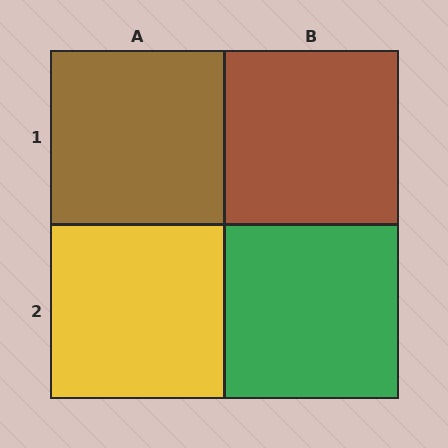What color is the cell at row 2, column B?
Green.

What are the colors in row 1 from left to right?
Brown, brown.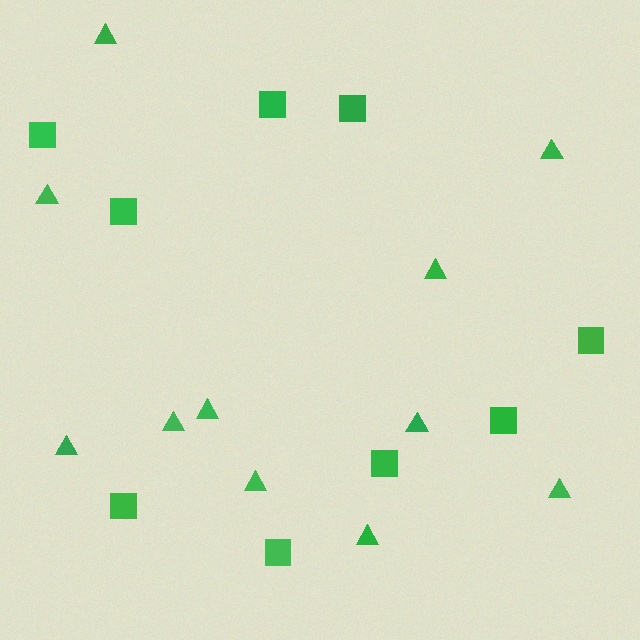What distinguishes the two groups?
There are 2 groups: one group of squares (9) and one group of triangles (11).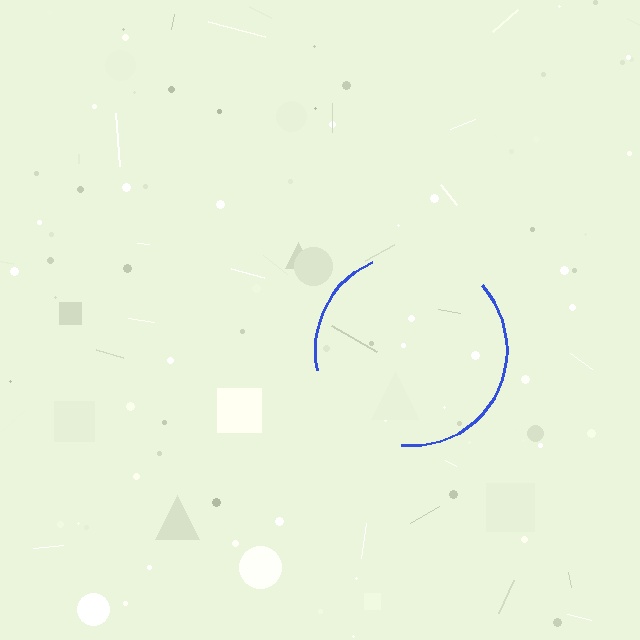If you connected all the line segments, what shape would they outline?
They would outline a circle.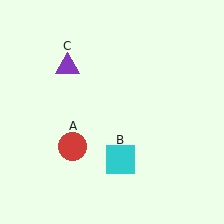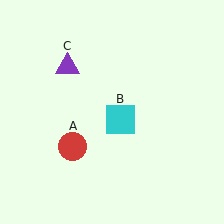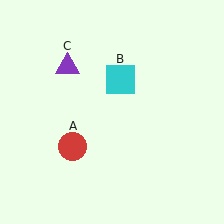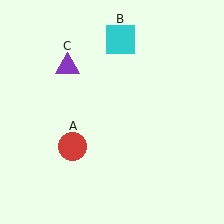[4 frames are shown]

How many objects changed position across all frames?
1 object changed position: cyan square (object B).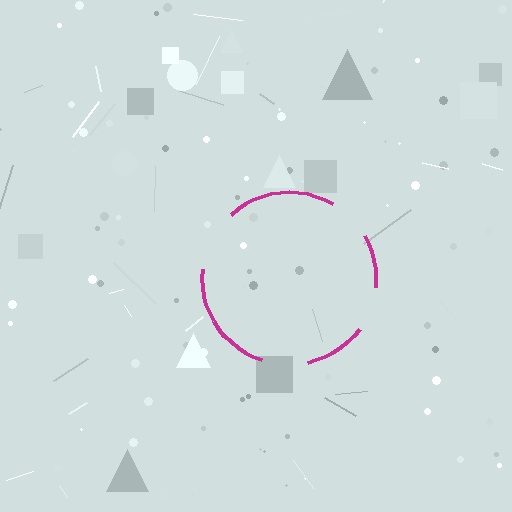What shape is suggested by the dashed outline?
The dashed outline suggests a circle.